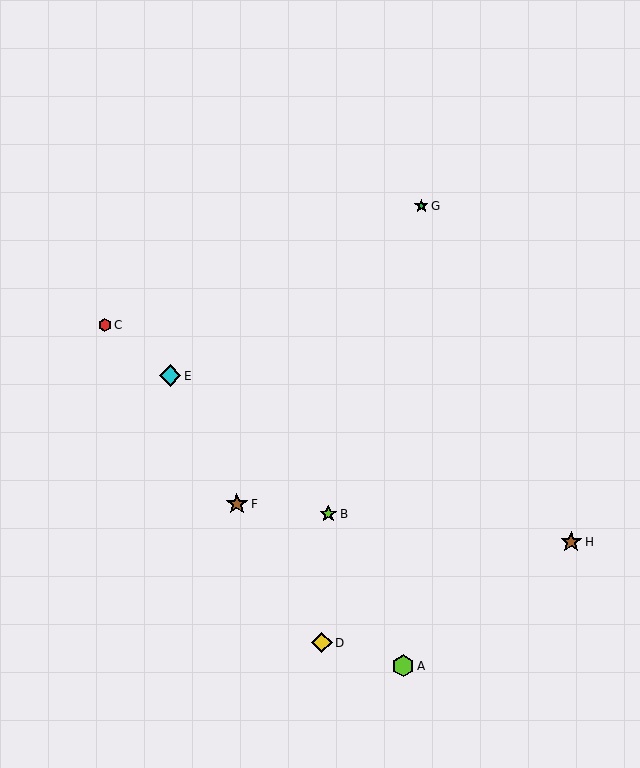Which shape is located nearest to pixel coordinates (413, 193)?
The green star (labeled G) at (421, 206) is nearest to that location.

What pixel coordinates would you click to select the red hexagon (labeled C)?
Click at (105, 325) to select the red hexagon C.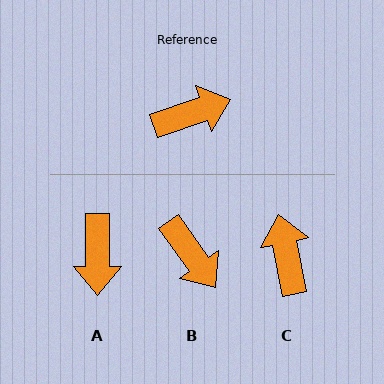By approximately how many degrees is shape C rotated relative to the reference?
Approximately 83 degrees counter-clockwise.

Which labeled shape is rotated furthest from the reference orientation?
A, about 109 degrees away.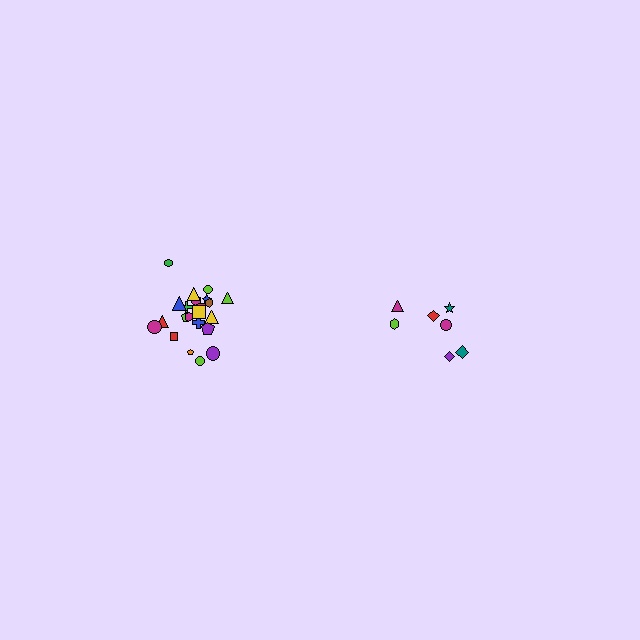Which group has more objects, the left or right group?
The left group.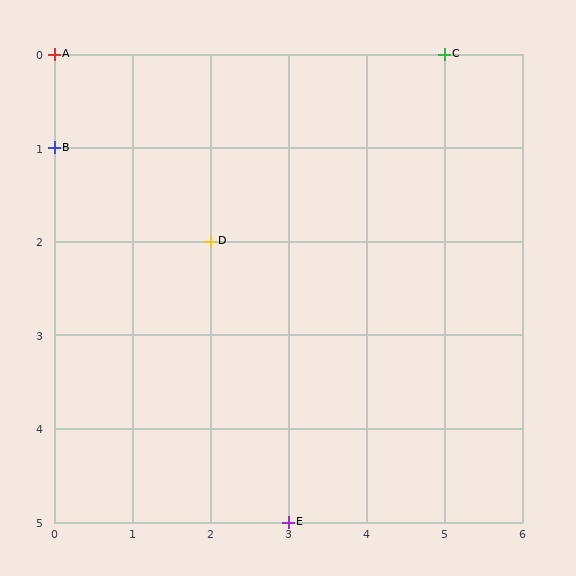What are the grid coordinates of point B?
Point B is at grid coordinates (0, 1).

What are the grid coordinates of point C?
Point C is at grid coordinates (5, 0).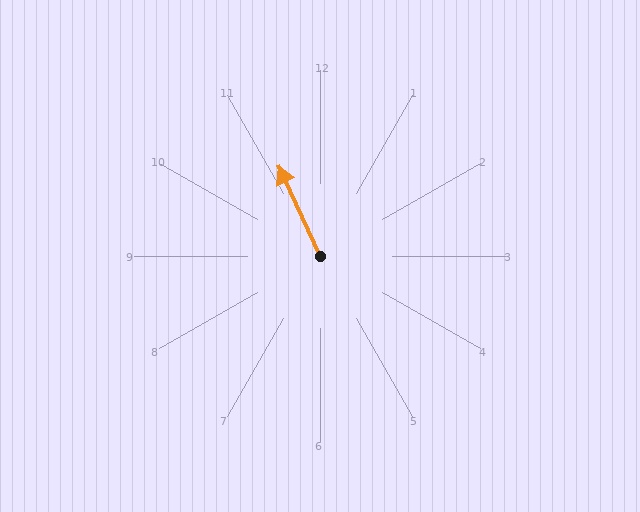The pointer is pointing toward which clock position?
Roughly 11 o'clock.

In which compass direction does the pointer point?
Northwest.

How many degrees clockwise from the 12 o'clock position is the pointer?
Approximately 335 degrees.